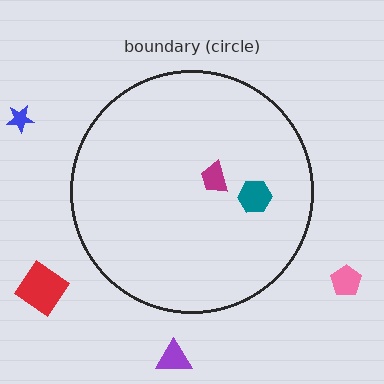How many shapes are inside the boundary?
2 inside, 4 outside.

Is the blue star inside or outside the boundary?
Outside.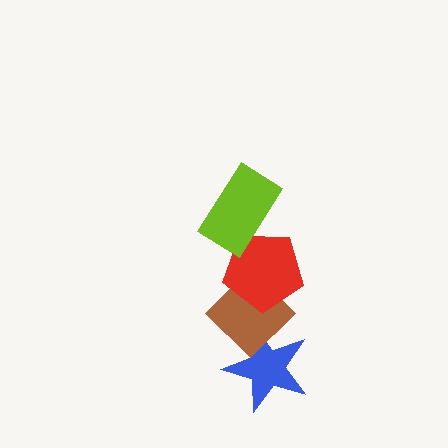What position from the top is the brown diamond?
The brown diamond is 3rd from the top.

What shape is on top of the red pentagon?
The lime rectangle is on top of the red pentagon.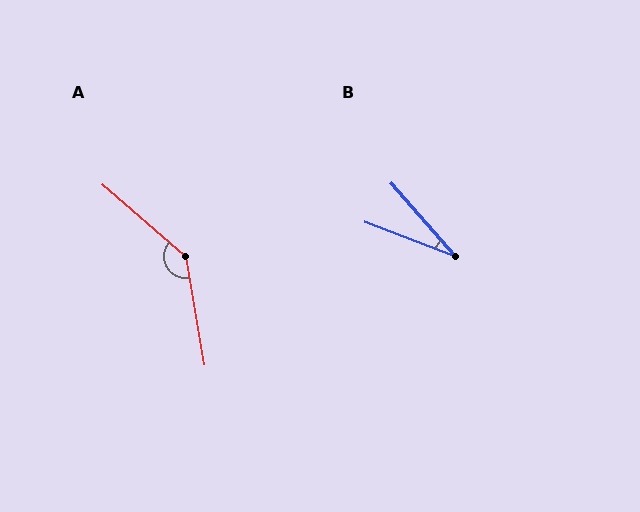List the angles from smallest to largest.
B (28°), A (141°).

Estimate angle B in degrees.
Approximately 28 degrees.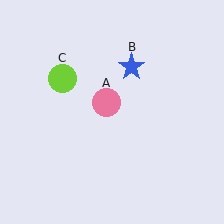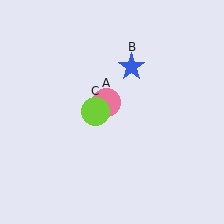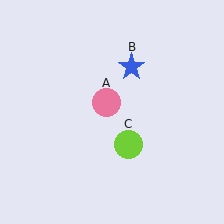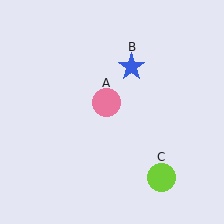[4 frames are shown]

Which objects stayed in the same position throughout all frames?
Pink circle (object A) and blue star (object B) remained stationary.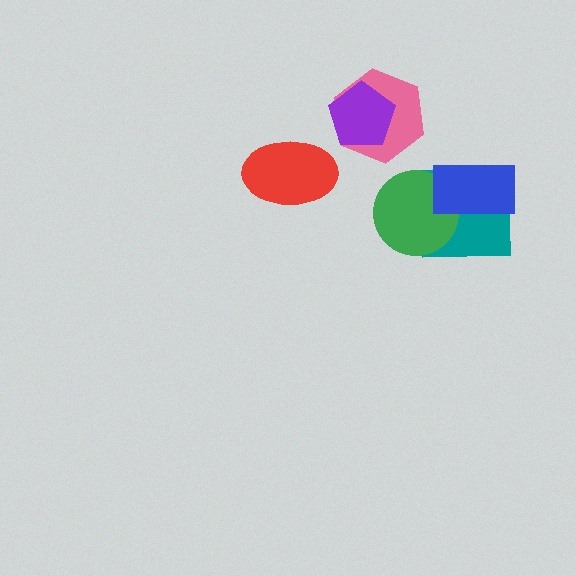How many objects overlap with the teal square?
2 objects overlap with the teal square.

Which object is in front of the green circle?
The blue rectangle is in front of the green circle.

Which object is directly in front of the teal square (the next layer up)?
The green circle is directly in front of the teal square.